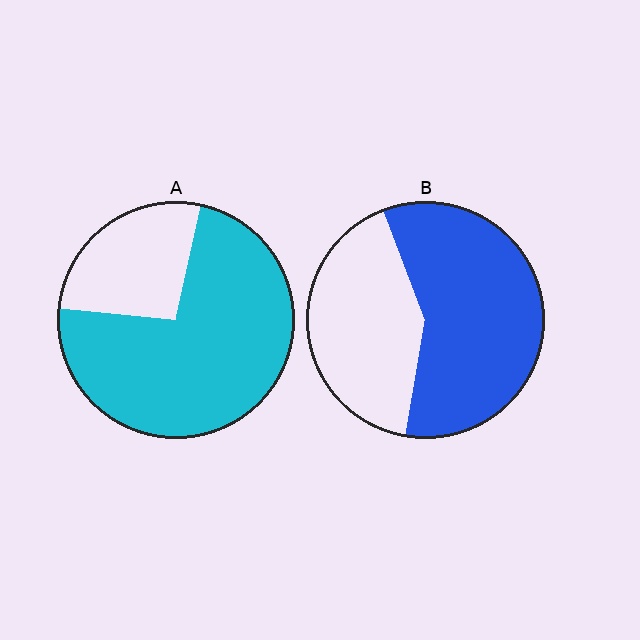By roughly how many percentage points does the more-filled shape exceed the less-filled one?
By roughly 15 percentage points (A over B).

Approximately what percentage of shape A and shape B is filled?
A is approximately 75% and B is approximately 60%.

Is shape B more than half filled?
Yes.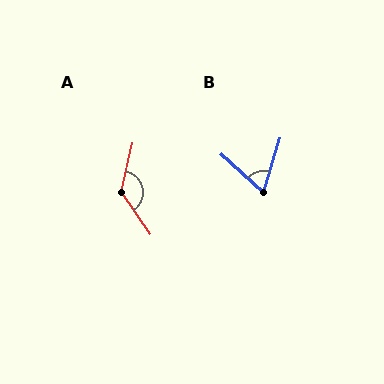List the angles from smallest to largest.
B (64°), A (132°).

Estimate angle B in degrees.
Approximately 64 degrees.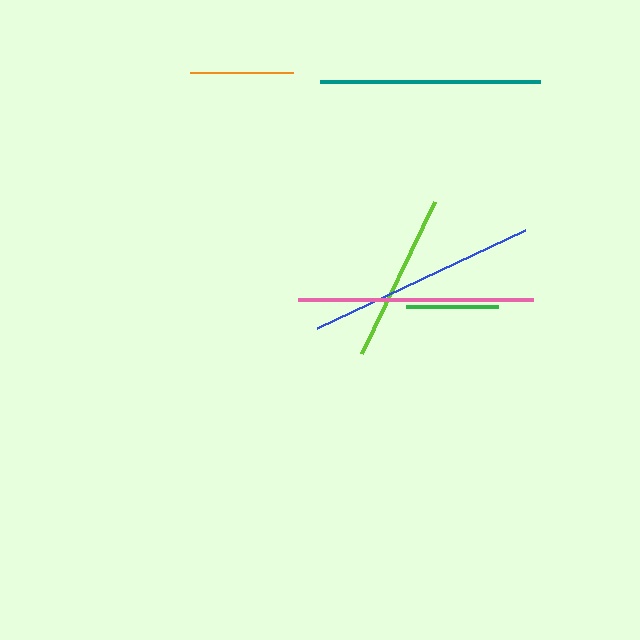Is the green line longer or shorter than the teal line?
The teal line is longer than the green line.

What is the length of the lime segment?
The lime segment is approximately 169 pixels long.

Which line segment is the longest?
The pink line is the longest at approximately 235 pixels.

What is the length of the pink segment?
The pink segment is approximately 235 pixels long.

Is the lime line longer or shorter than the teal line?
The teal line is longer than the lime line.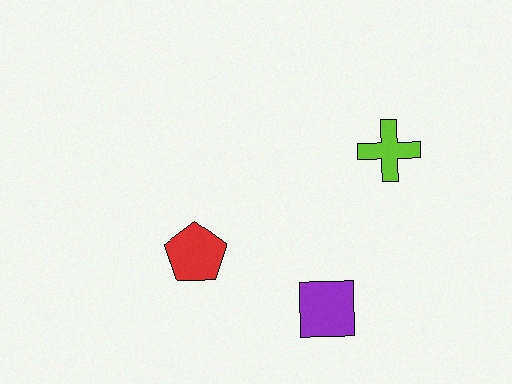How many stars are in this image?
There are no stars.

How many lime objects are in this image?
There is 1 lime object.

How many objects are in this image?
There are 3 objects.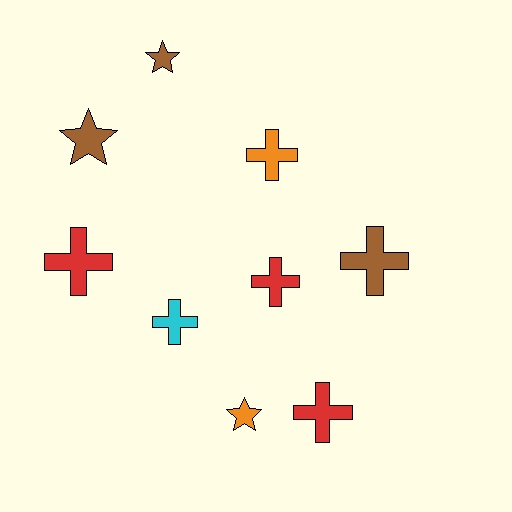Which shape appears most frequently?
Cross, with 6 objects.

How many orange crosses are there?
There is 1 orange cross.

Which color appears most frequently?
Brown, with 3 objects.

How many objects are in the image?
There are 9 objects.